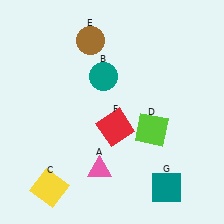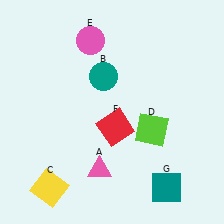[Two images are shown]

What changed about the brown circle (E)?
In Image 1, E is brown. In Image 2, it changed to pink.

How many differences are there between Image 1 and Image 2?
There is 1 difference between the two images.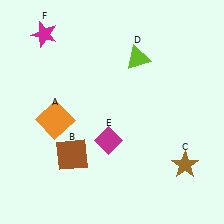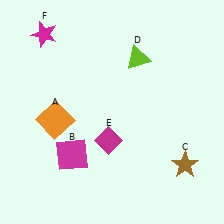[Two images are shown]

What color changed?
The square (B) changed from brown in Image 1 to magenta in Image 2.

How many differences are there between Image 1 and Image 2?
There is 1 difference between the two images.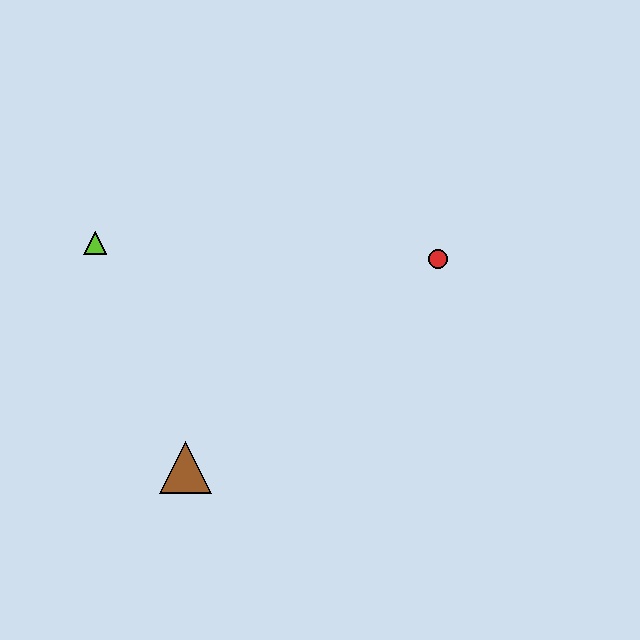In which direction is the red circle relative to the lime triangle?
The red circle is to the right of the lime triangle.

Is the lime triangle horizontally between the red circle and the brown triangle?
No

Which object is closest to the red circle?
The brown triangle is closest to the red circle.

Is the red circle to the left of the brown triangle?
No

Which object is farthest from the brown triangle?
The red circle is farthest from the brown triangle.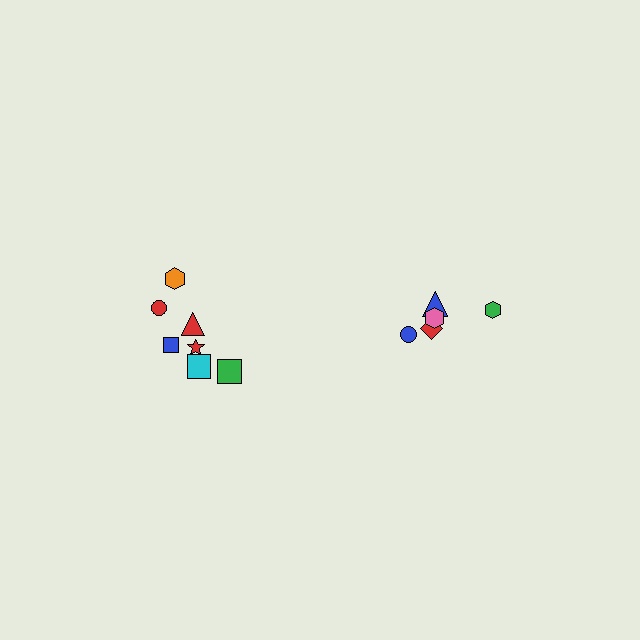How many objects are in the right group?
There are 5 objects.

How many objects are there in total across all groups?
There are 12 objects.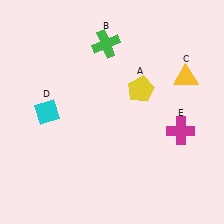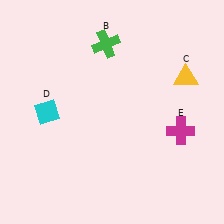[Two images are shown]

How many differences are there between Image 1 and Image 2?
There is 1 difference between the two images.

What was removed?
The yellow pentagon (A) was removed in Image 2.